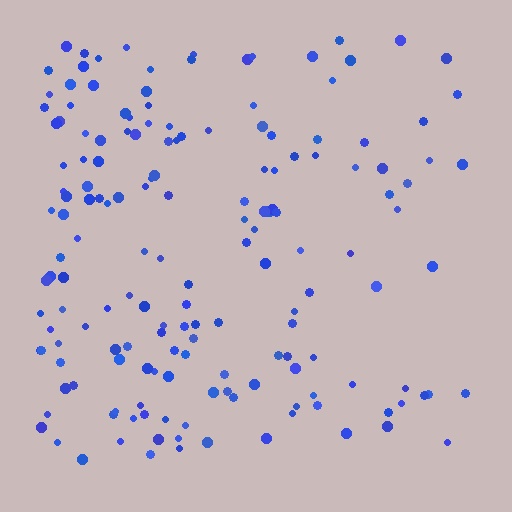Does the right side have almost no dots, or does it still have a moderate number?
Still a moderate number, just noticeably fewer than the left.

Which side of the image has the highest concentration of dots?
The left.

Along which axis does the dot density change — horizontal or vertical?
Horizontal.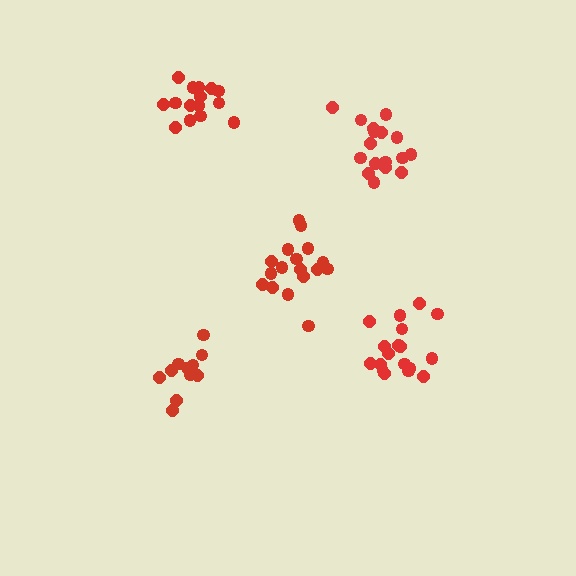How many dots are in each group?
Group 1: 17 dots, Group 2: 18 dots, Group 3: 12 dots, Group 4: 17 dots, Group 5: 15 dots (79 total).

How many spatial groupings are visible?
There are 5 spatial groupings.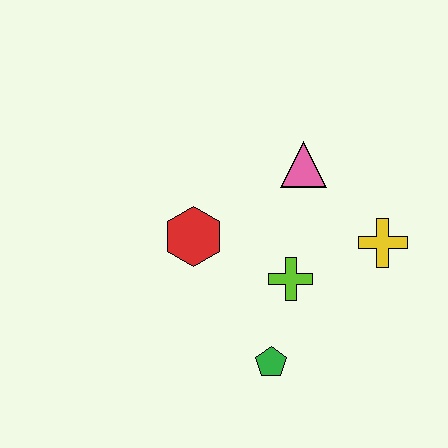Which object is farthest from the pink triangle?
The green pentagon is farthest from the pink triangle.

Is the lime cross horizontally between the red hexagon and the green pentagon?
No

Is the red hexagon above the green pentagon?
Yes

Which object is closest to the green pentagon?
The lime cross is closest to the green pentagon.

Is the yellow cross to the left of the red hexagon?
No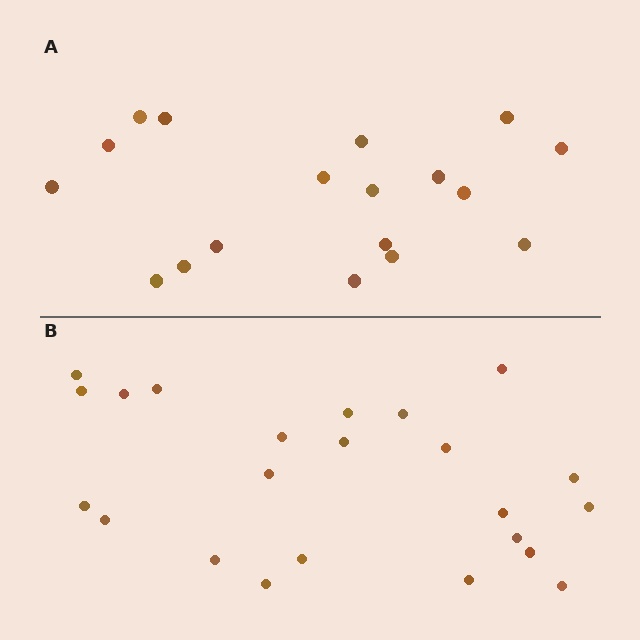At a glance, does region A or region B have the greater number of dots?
Region B (the bottom region) has more dots.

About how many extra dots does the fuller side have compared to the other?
Region B has about 5 more dots than region A.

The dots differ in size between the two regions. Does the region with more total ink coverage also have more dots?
No. Region A has more total ink coverage because its dots are larger, but region B actually contains more individual dots. Total area can be misleading — the number of items is what matters here.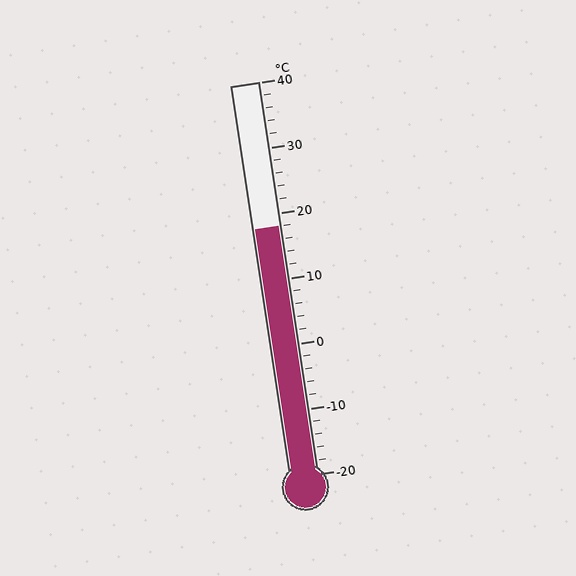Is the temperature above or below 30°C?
The temperature is below 30°C.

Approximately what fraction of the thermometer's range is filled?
The thermometer is filled to approximately 65% of its range.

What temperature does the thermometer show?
The thermometer shows approximately 18°C.